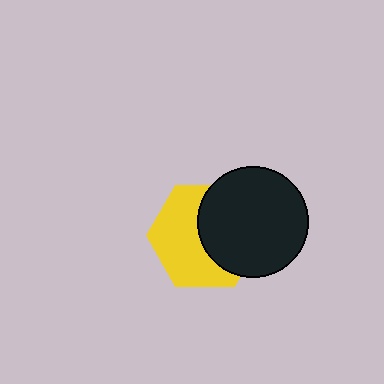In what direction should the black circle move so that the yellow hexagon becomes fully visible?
The black circle should move right. That is the shortest direction to clear the overlap and leave the yellow hexagon fully visible.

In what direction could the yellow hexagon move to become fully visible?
The yellow hexagon could move left. That would shift it out from behind the black circle entirely.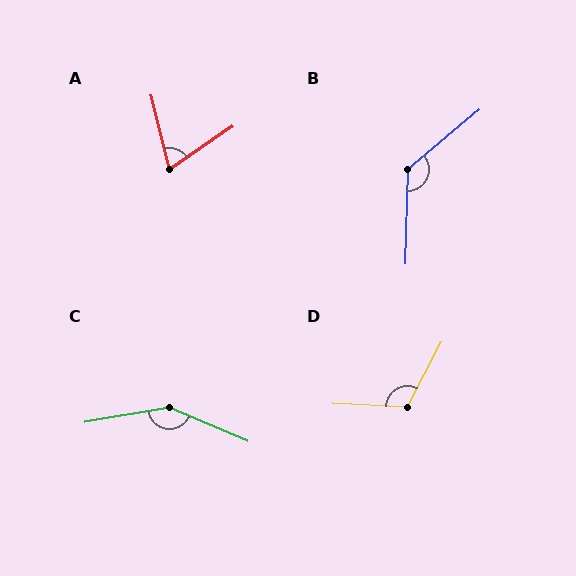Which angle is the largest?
C, at approximately 147 degrees.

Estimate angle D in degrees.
Approximately 116 degrees.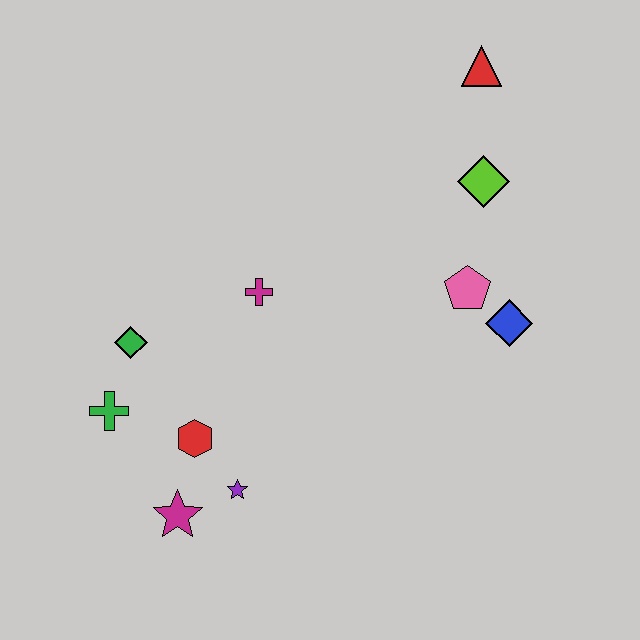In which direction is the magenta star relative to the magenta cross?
The magenta star is below the magenta cross.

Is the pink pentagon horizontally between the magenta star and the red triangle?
Yes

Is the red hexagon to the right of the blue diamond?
No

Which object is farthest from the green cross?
The red triangle is farthest from the green cross.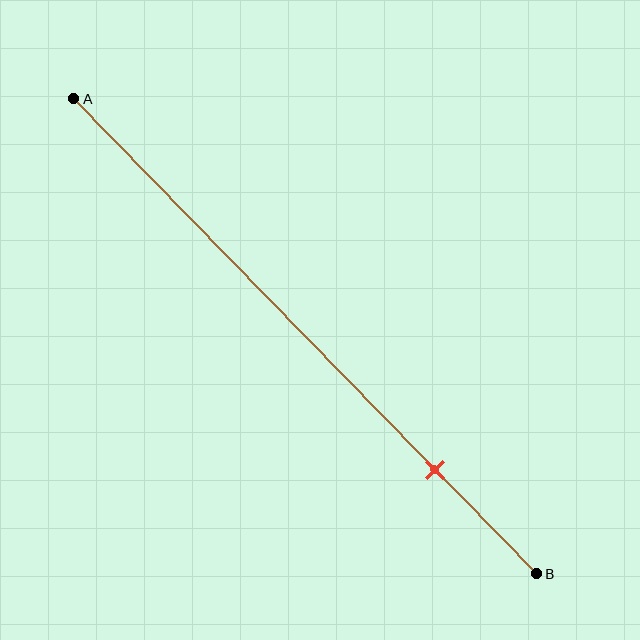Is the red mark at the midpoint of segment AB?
No, the mark is at about 80% from A, not at the 50% midpoint.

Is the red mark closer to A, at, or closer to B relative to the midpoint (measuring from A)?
The red mark is closer to point B than the midpoint of segment AB.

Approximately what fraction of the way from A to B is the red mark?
The red mark is approximately 80% of the way from A to B.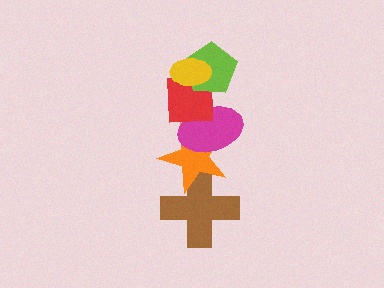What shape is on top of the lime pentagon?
The yellow ellipse is on top of the lime pentagon.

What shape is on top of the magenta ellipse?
The red square is on top of the magenta ellipse.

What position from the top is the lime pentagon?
The lime pentagon is 2nd from the top.